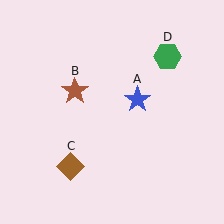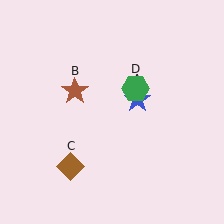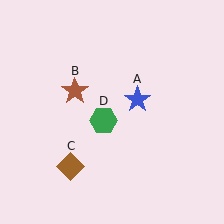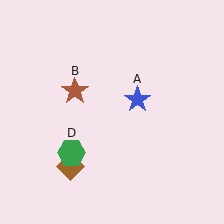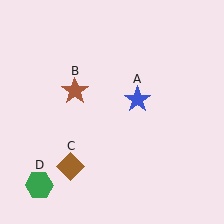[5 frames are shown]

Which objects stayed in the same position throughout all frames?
Blue star (object A) and brown star (object B) and brown diamond (object C) remained stationary.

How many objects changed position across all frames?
1 object changed position: green hexagon (object D).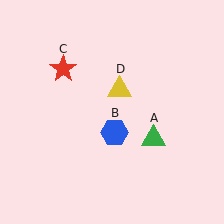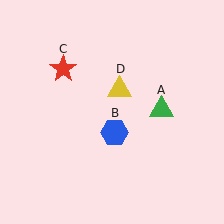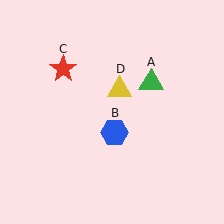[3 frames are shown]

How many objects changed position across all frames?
1 object changed position: green triangle (object A).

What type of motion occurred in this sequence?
The green triangle (object A) rotated counterclockwise around the center of the scene.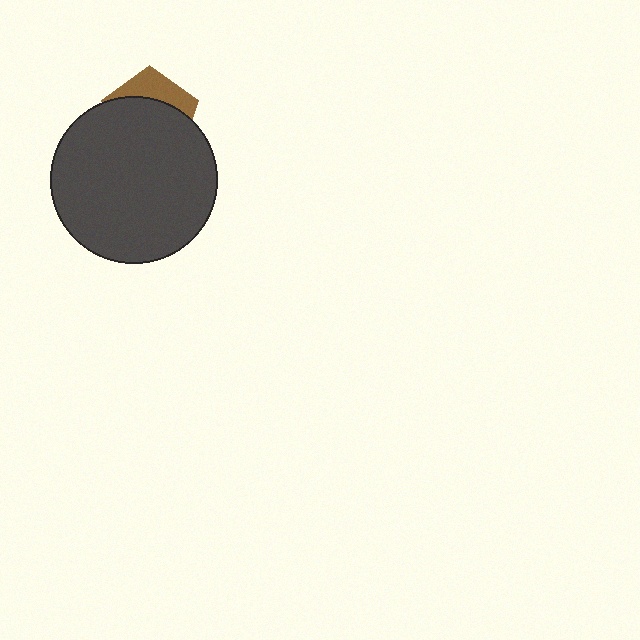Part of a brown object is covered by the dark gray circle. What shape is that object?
It is a pentagon.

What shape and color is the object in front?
The object in front is a dark gray circle.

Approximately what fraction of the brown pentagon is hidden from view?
Roughly 70% of the brown pentagon is hidden behind the dark gray circle.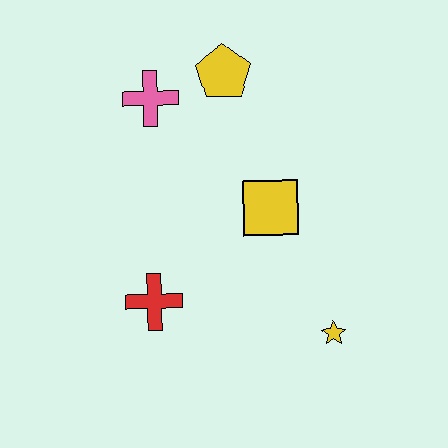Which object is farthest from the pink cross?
The yellow star is farthest from the pink cross.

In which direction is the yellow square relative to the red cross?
The yellow square is to the right of the red cross.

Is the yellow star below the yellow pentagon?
Yes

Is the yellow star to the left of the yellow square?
No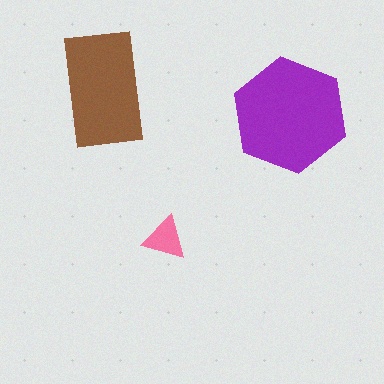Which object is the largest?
The purple hexagon.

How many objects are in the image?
There are 3 objects in the image.